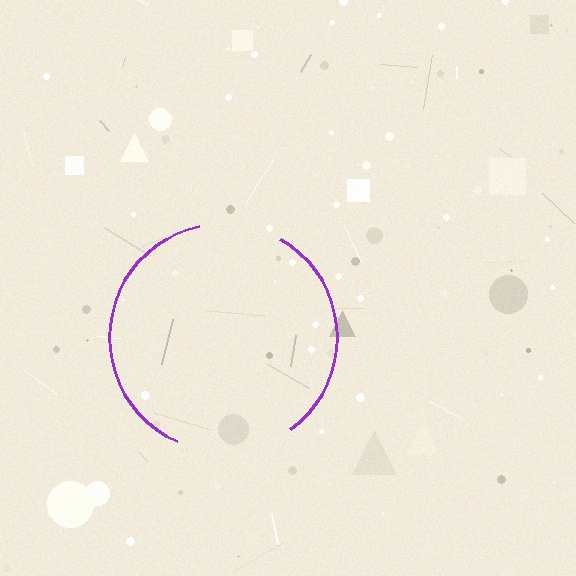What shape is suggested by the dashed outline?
The dashed outline suggests a circle.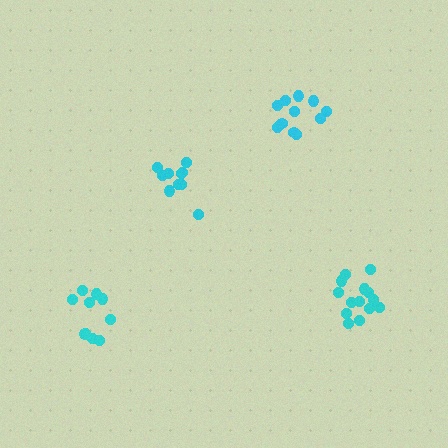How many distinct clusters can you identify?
There are 4 distinct clusters.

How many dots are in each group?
Group 1: 11 dots, Group 2: 10 dots, Group 3: 11 dots, Group 4: 14 dots (46 total).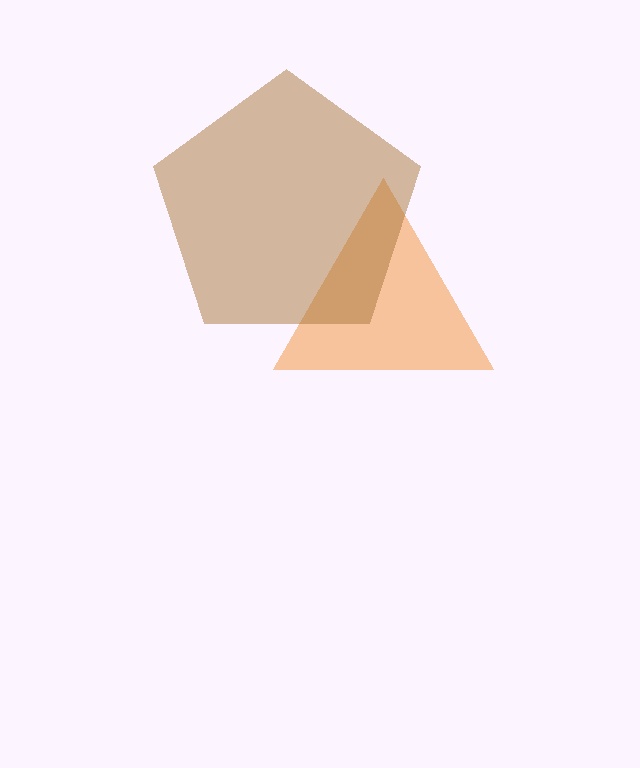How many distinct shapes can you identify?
There are 2 distinct shapes: an orange triangle, a brown pentagon.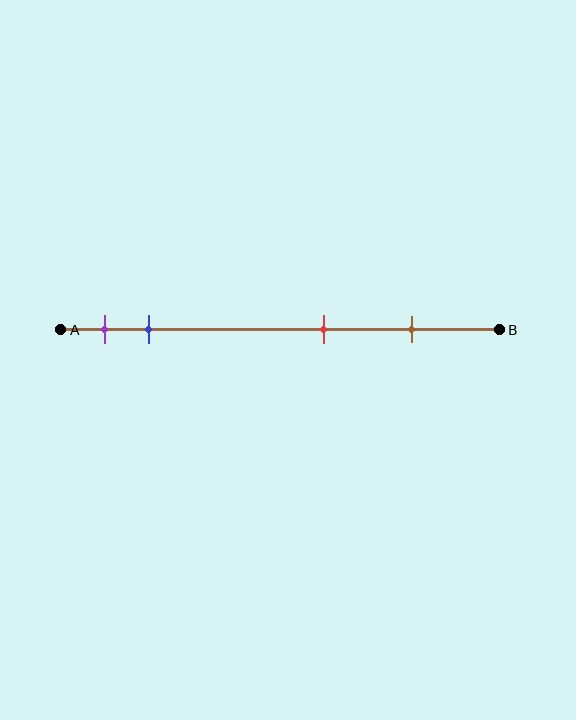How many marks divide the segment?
There are 4 marks dividing the segment.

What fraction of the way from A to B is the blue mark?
The blue mark is approximately 20% (0.2) of the way from A to B.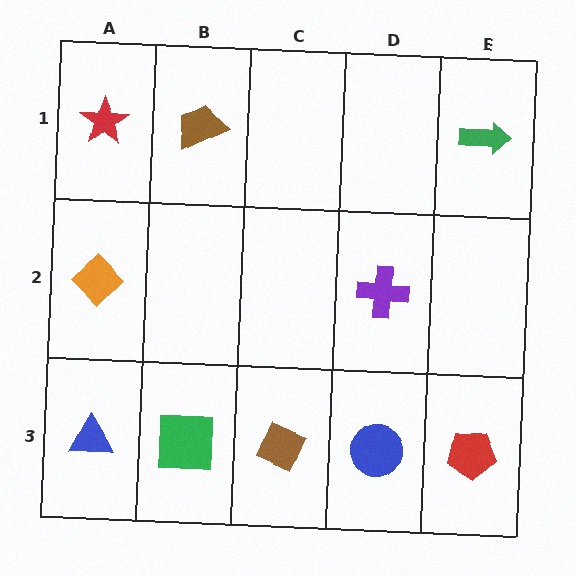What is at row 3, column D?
A blue circle.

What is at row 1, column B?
A brown trapezoid.